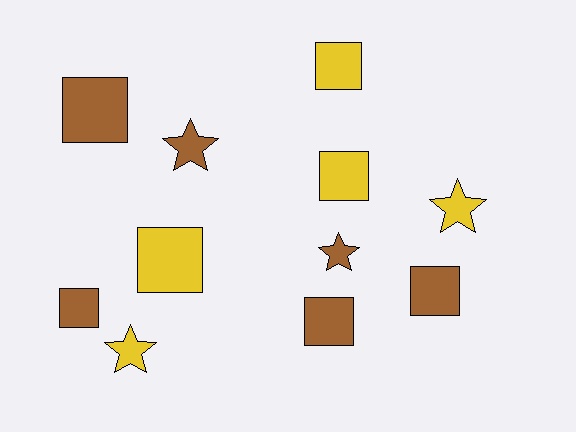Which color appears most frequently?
Brown, with 6 objects.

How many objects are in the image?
There are 11 objects.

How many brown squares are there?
There are 4 brown squares.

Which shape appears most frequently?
Square, with 7 objects.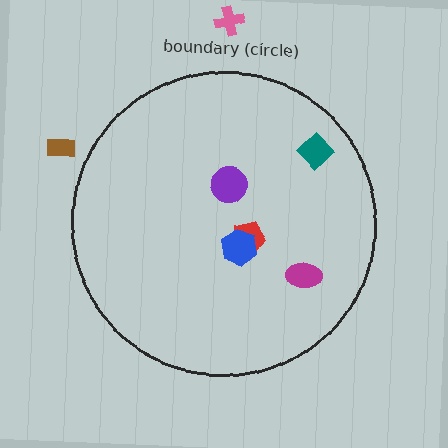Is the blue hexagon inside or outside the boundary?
Inside.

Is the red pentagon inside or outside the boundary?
Inside.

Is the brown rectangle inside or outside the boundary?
Outside.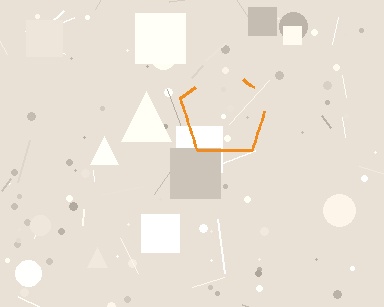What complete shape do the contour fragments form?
The contour fragments form a pentagon.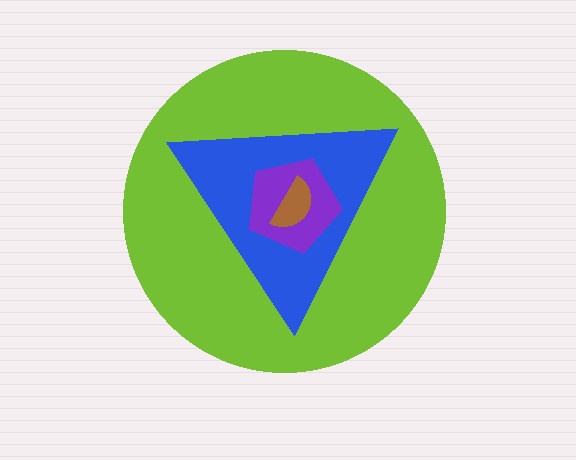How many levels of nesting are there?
4.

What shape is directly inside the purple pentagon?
The brown semicircle.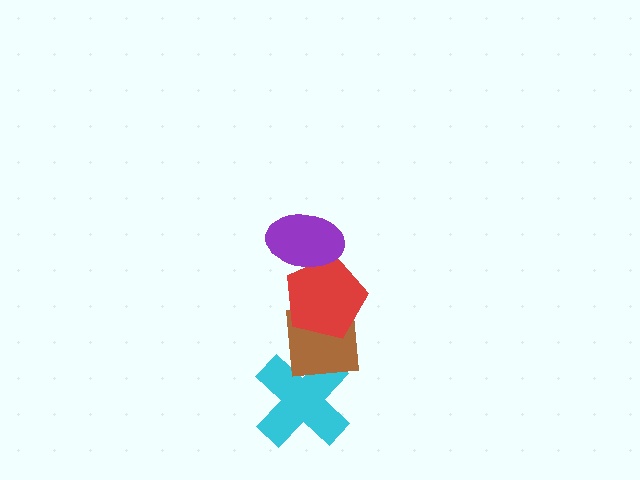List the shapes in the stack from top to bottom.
From top to bottom: the purple ellipse, the red pentagon, the brown square, the cyan cross.